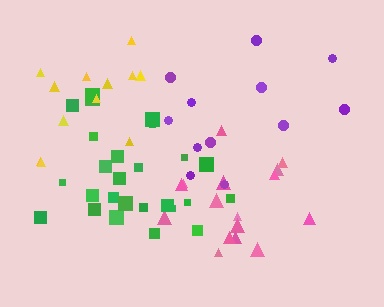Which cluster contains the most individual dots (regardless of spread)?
Green (26).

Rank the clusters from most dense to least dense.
green, pink, yellow, purple.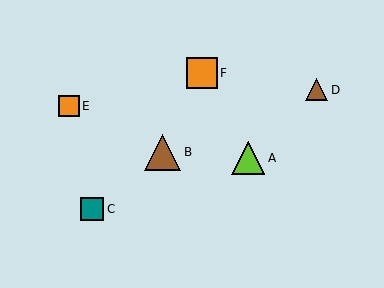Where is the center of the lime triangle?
The center of the lime triangle is at (248, 158).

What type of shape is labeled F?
Shape F is an orange square.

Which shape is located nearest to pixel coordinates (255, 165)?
The lime triangle (labeled A) at (248, 158) is nearest to that location.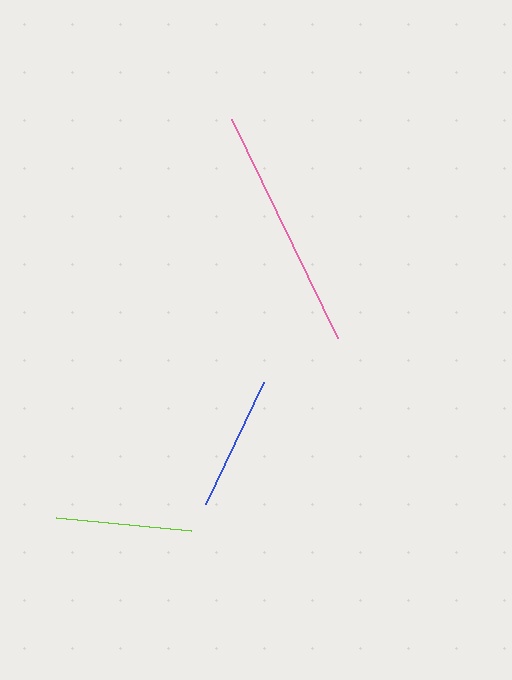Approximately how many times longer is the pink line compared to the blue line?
The pink line is approximately 1.8 times the length of the blue line.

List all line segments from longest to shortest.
From longest to shortest: pink, lime, blue.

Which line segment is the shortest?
The blue line is the shortest at approximately 135 pixels.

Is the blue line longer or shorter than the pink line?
The pink line is longer than the blue line.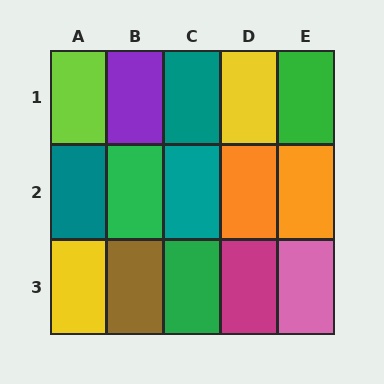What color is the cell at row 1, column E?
Green.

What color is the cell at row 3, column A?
Yellow.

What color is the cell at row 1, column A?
Lime.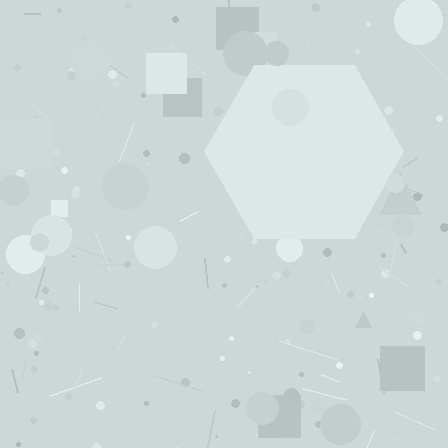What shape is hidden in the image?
A hexagon is hidden in the image.